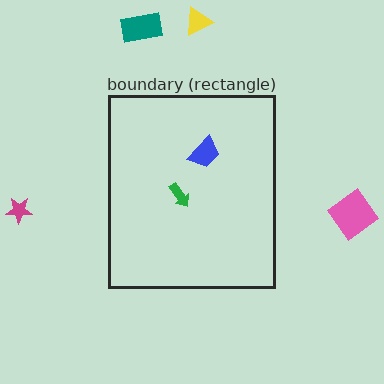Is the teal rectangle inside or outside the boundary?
Outside.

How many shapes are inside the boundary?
2 inside, 4 outside.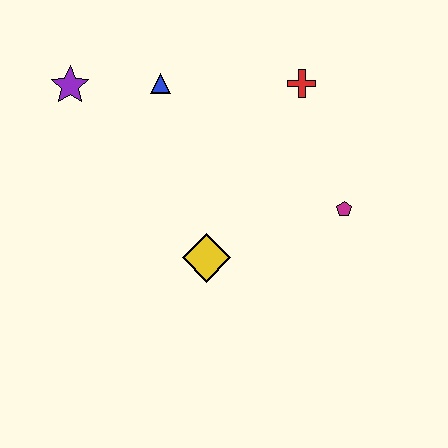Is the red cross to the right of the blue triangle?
Yes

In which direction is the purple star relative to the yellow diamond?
The purple star is above the yellow diamond.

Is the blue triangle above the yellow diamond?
Yes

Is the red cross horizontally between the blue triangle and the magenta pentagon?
Yes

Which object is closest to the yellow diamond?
The magenta pentagon is closest to the yellow diamond.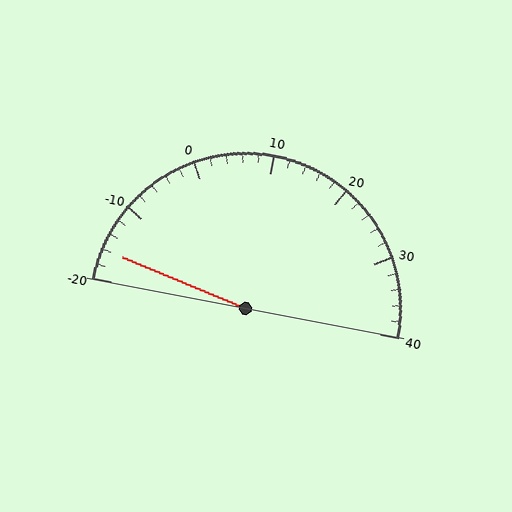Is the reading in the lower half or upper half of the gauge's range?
The reading is in the lower half of the range (-20 to 40).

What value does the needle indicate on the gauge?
The needle indicates approximately -16.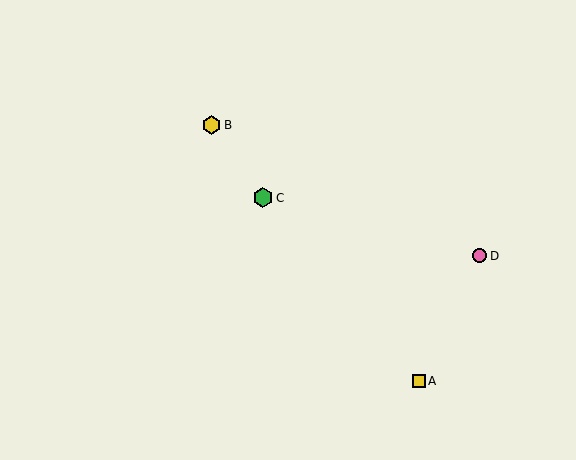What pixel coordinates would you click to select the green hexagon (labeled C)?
Click at (263, 198) to select the green hexagon C.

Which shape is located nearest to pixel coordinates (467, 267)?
The pink circle (labeled D) at (480, 256) is nearest to that location.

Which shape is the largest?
The green hexagon (labeled C) is the largest.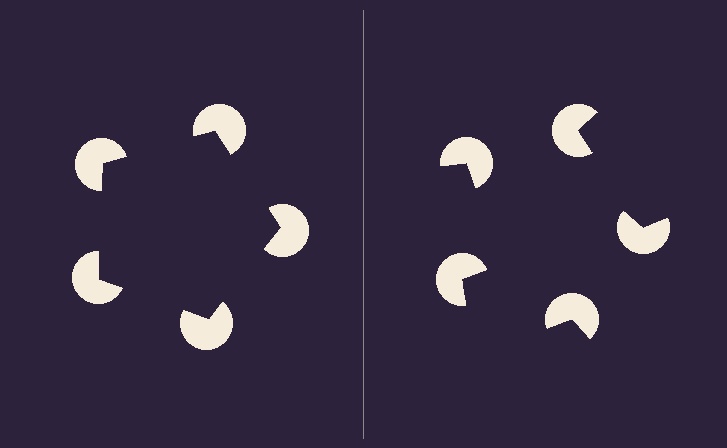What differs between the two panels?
The pac-man discs are positioned identically on both sides; only the wedge orientations differ. On the left they align to a pentagon; on the right they are misaligned.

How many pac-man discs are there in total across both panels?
10 — 5 on each side.